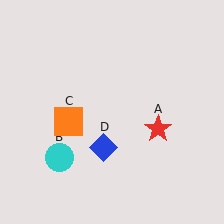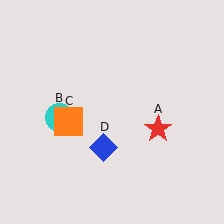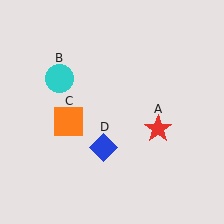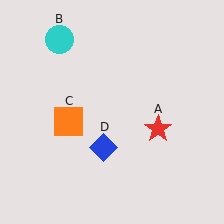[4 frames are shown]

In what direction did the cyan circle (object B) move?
The cyan circle (object B) moved up.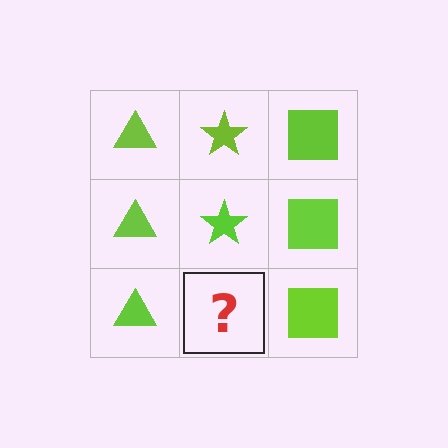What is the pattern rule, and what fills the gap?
The rule is that each column has a consistent shape. The gap should be filled with a lime star.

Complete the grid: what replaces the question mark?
The question mark should be replaced with a lime star.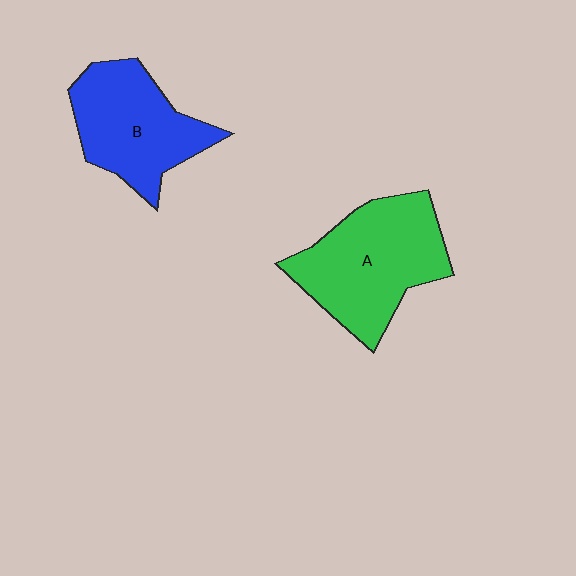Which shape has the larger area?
Shape A (green).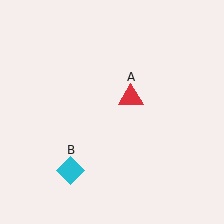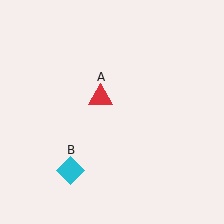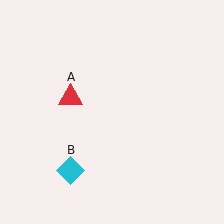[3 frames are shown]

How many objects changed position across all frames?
1 object changed position: red triangle (object A).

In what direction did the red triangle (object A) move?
The red triangle (object A) moved left.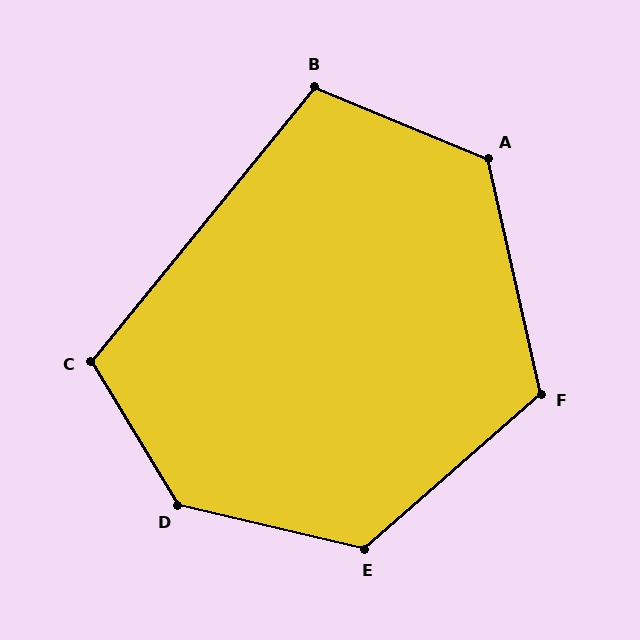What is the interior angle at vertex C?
Approximately 109 degrees (obtuse).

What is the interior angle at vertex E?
Approximately 126 degrees (obtuse).